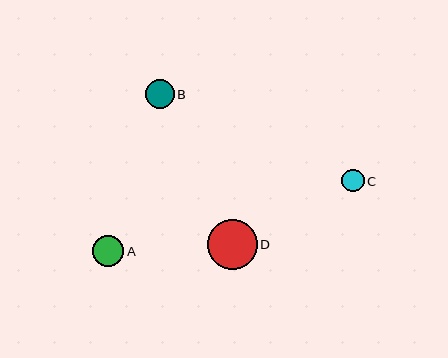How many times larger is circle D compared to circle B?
Circle D is approximately 1.7 times the size of circle B.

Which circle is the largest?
Circle D is the largest with a size of approximately 50 pixels.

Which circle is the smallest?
Circle C is the smallest with a size of approximately 22 pixels.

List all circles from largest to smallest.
From largest to smallest: D, A, B, C.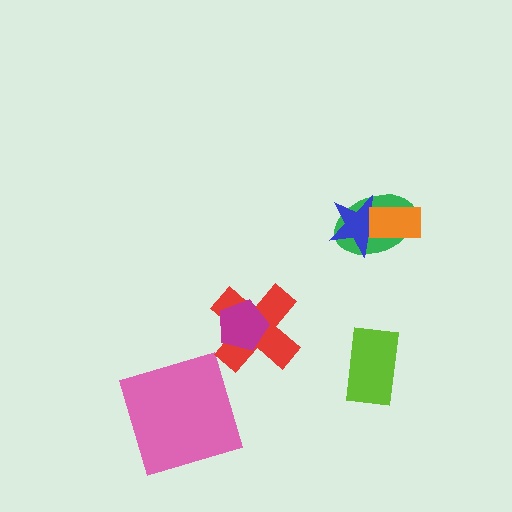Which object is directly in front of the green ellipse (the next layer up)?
The blue star is directly in front of the green ellipse.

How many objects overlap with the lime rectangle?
0 objects overlap with the lime rectangle.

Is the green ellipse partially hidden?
Yes, it is partially covered by another shape.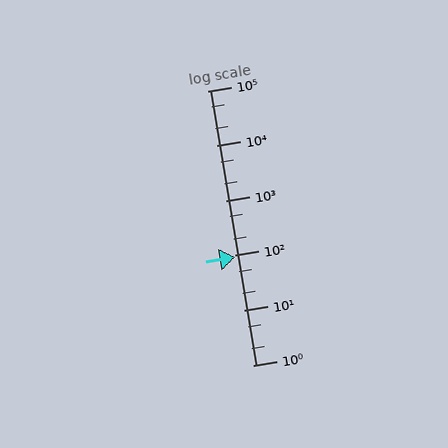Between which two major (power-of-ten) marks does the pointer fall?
The pointer is between 10 and 100.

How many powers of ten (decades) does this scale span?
The scale spans 5 decades, from 1 to 100000.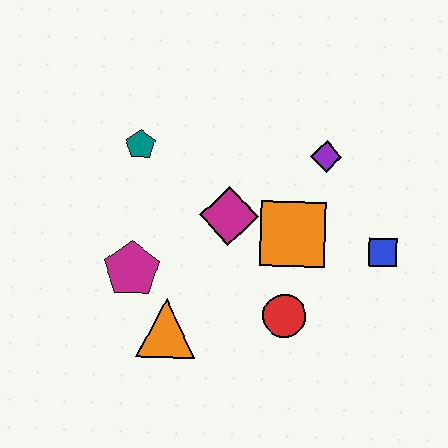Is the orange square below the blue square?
No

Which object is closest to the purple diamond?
The orange square is closest to the purple diamond.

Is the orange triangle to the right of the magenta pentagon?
Yes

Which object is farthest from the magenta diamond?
The blue square is farthest from the magenta diamond.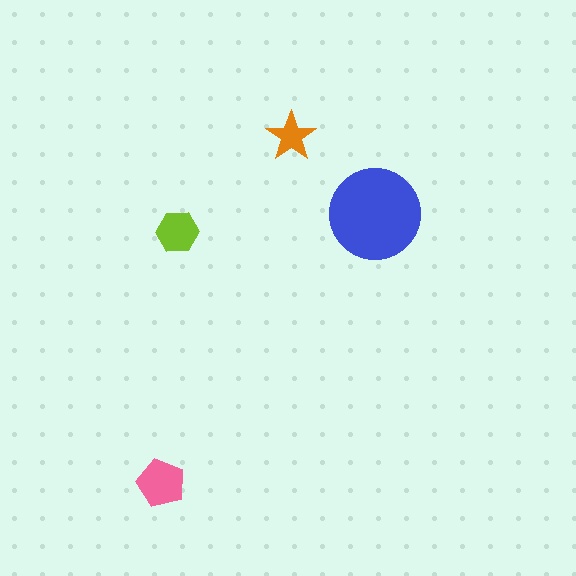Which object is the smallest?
The orange star.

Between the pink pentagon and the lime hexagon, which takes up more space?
The pink pentagon.